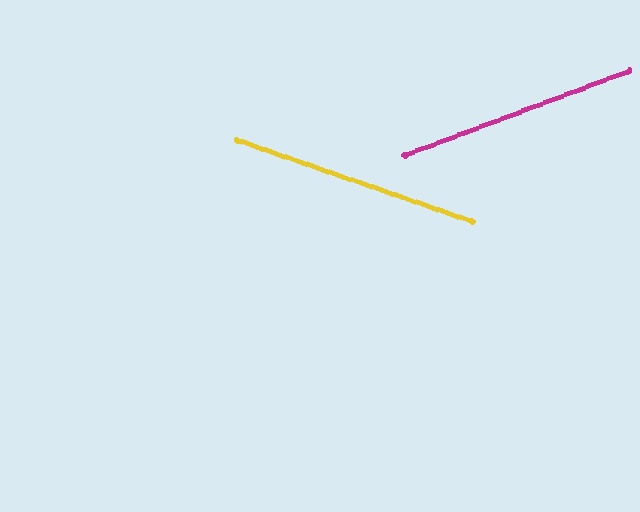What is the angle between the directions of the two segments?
Approximately 40 degrees.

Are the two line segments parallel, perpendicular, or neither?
Neither parallel nor perpendicular — they differ by about 40°.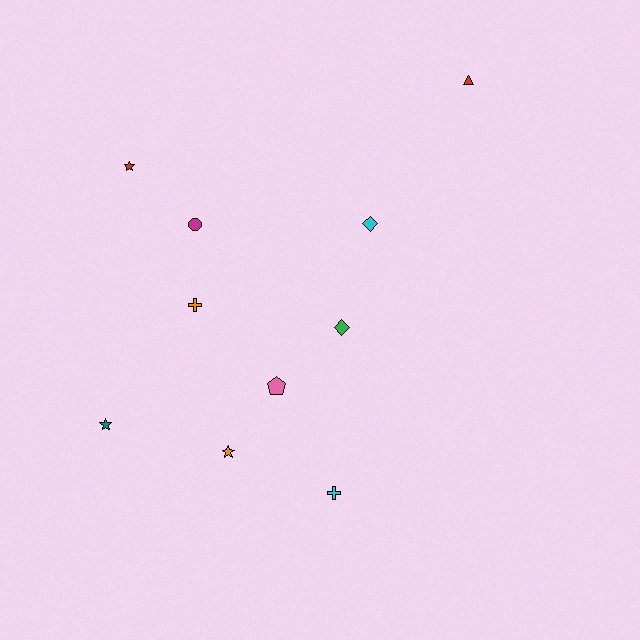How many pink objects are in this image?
There is 1 pink object.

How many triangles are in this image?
There is 1 triangle.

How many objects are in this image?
There are 10 objects.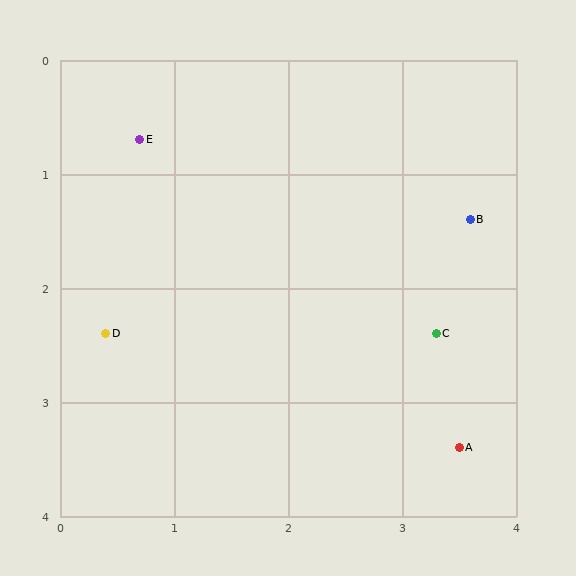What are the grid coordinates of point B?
Point B is at approximately (3.6, 1.4).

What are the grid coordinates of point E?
Point E is at approximately (0.7, 0.7).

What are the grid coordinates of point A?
Point A is at approximately (3.5, 3.4).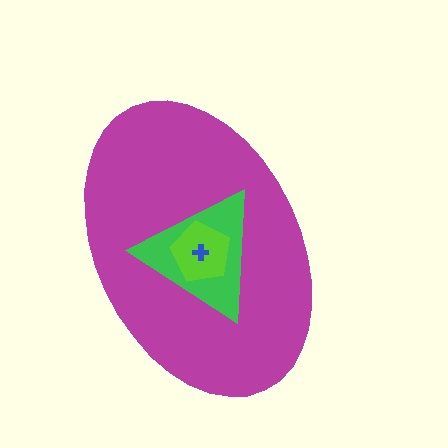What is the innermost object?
The blue cross.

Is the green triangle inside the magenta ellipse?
Yes.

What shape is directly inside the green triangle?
The lime pentagon.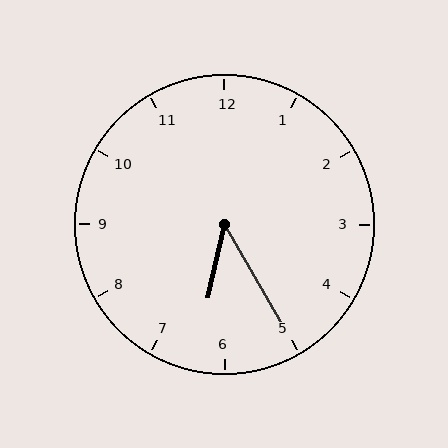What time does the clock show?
6:25.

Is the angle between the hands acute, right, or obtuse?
It is acute.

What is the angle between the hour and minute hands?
Approximately 42 degrees.